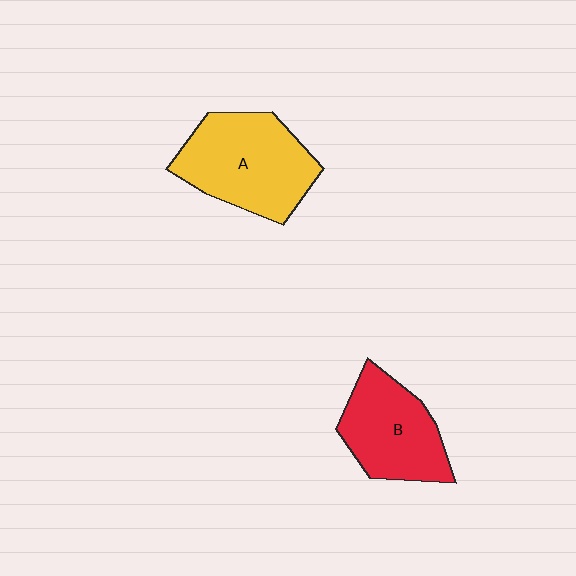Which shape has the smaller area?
Shape B (red).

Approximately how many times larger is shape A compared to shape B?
Approximately 1.3 times.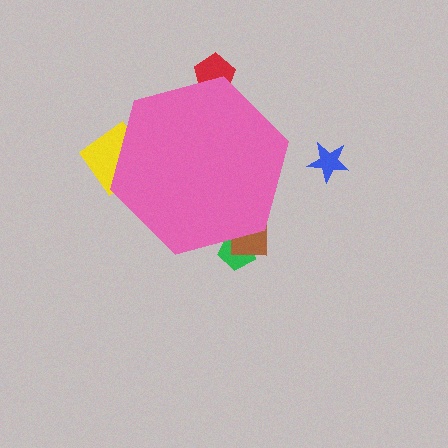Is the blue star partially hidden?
No, the blue star is fully visible.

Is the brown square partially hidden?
Yes, the brown square is partially hidden behind the pink hexagon.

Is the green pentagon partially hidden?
Yes, the green pentagon is partially hidden behind the pink hexagon.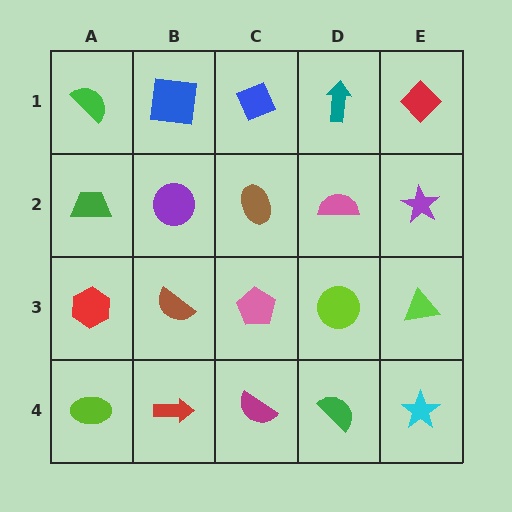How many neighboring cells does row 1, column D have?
3.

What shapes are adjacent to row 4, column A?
A red hexagon (row 3, column A), a red arrow (row 4, column B).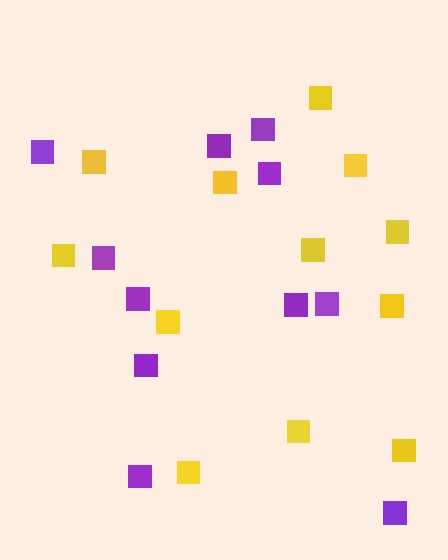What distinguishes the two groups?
There are 2 groups: one group of yellow squares (12) and one group of purple squares (11).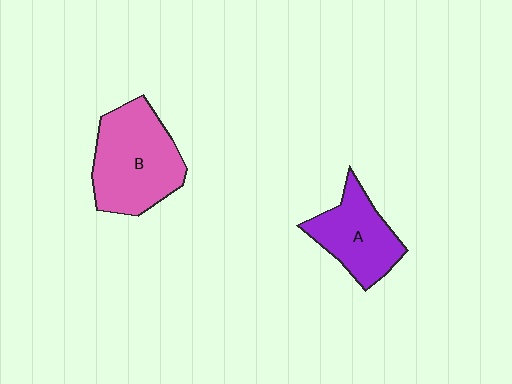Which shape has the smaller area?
Shape A (purple).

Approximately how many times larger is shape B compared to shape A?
Approximately 1.4 times.